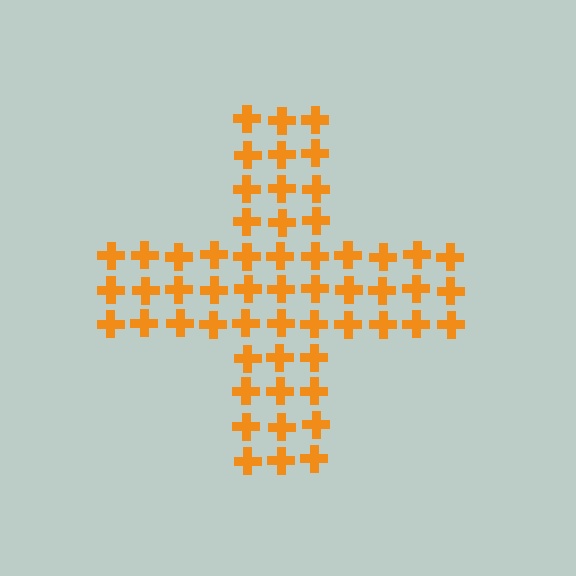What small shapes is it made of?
It is made of small crosses.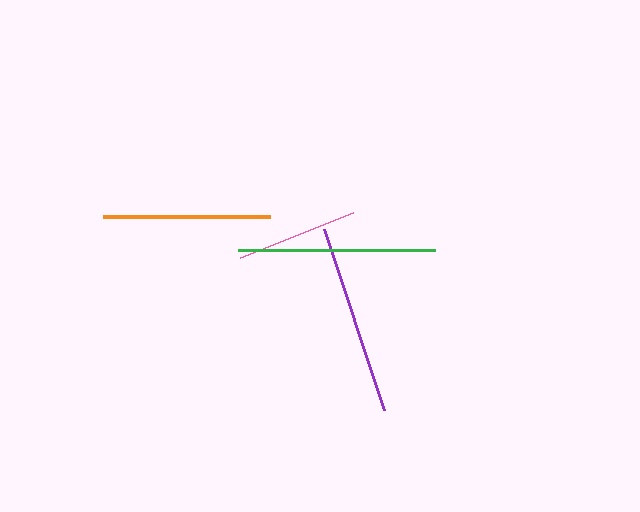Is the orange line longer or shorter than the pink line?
The orange line is longer than the pink line.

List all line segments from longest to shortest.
From longest to shortest: green, purple, orange, pink.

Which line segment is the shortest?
The pink line is the shortest at approximately 121 pixels.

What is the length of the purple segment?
The purple segment is approximately 191 pixels long.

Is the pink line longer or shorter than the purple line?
The purple line is longer than the pink line.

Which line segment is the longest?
The green line is the longest at approximately 197 pixels.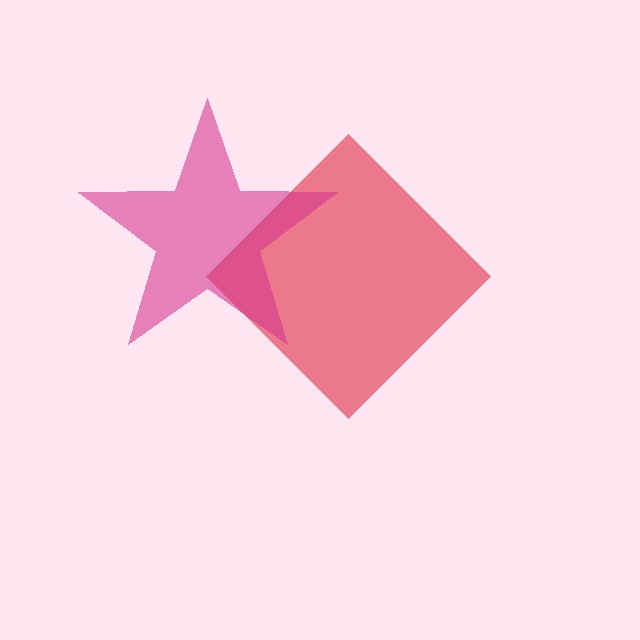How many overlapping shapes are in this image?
There are 2 overlapping shapes in the image.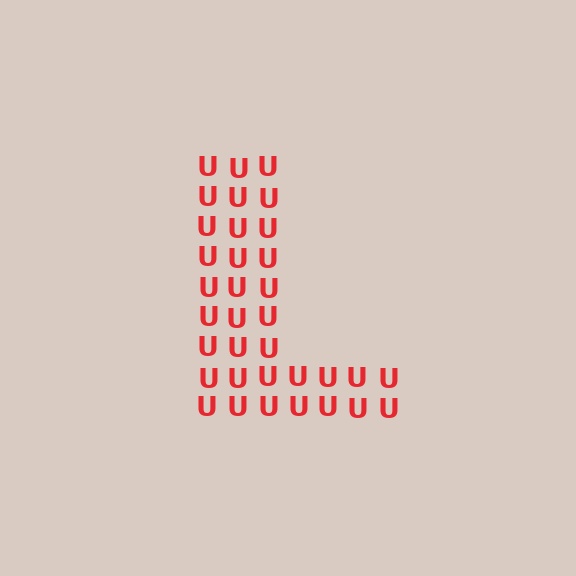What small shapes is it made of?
It is made of small letter U's.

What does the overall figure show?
The overall figure shows the letter L.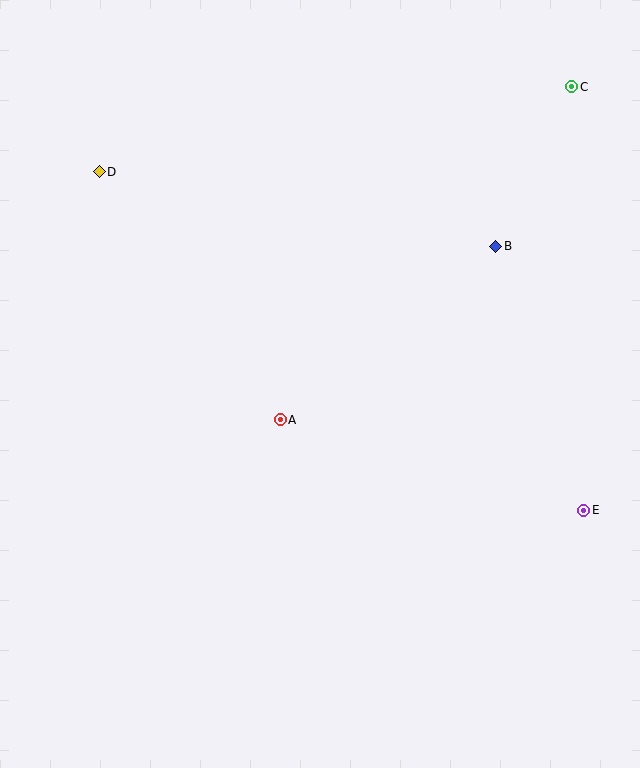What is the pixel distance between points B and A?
The distance between B and A is 276 pixels.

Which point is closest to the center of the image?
Point A at (280, 420) is closest to the center.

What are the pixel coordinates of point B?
Point B is at (496, 246).